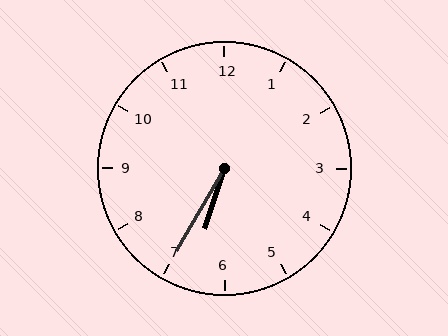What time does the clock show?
6:35.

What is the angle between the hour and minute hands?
Approximately 12 degrees.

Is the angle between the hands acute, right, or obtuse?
It is acute.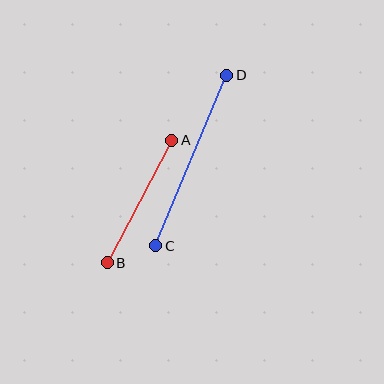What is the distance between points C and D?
The distance is approximately 185 pixels.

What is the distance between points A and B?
The distance is approximately 138 pixels.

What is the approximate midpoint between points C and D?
The midpoint is at approximately (191, 161) pixels.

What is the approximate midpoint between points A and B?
The midpoint is at approximately (140, 202) pixels.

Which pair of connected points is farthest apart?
Points C and D are farthest apart.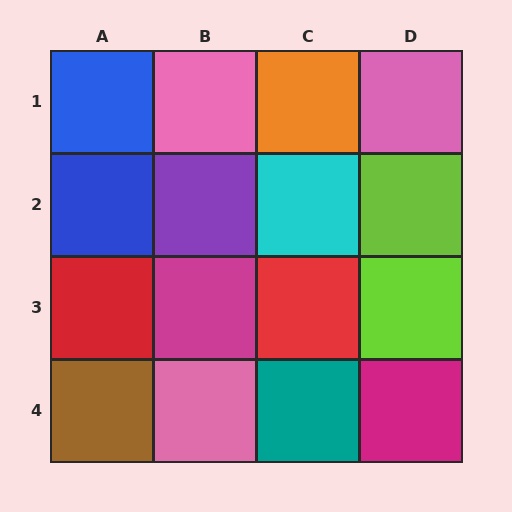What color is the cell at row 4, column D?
Magenta.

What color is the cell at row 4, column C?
Teal.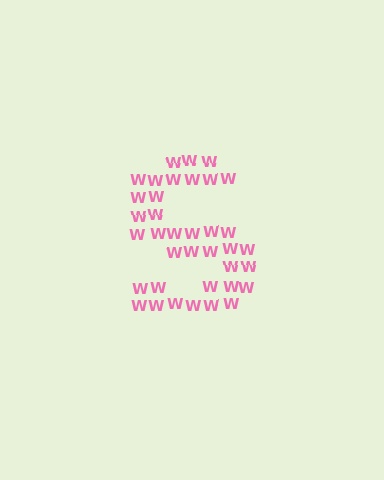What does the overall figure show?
The overall figure shows the letter S.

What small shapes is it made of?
It is made of small letter W's.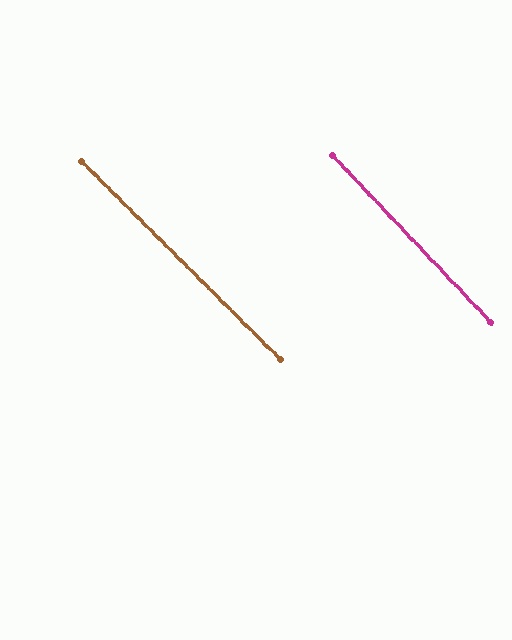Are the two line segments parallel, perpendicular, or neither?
Parallel — their directions differ by only 1.7°.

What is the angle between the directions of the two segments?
Approximately 2 degrees.